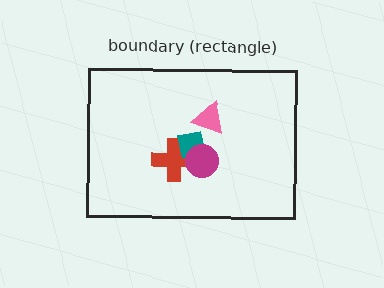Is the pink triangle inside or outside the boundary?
Inside.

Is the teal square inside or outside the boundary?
Inside.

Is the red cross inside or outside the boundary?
Inside.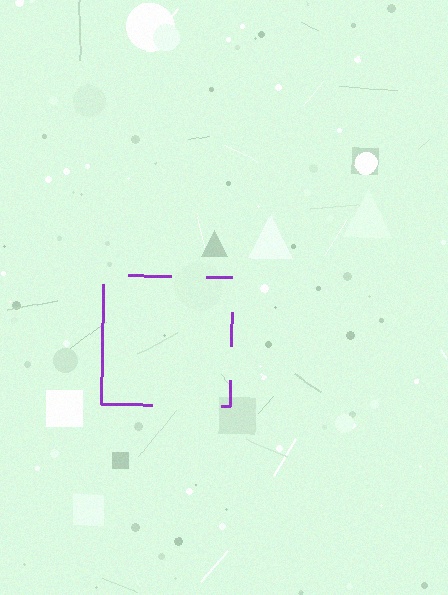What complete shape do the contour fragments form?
The contour fragments form a square.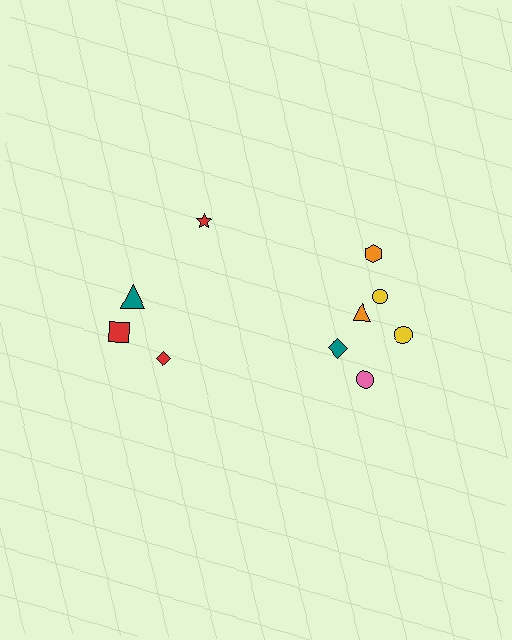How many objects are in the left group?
There are 4 objects.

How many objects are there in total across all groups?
There are 10 objects.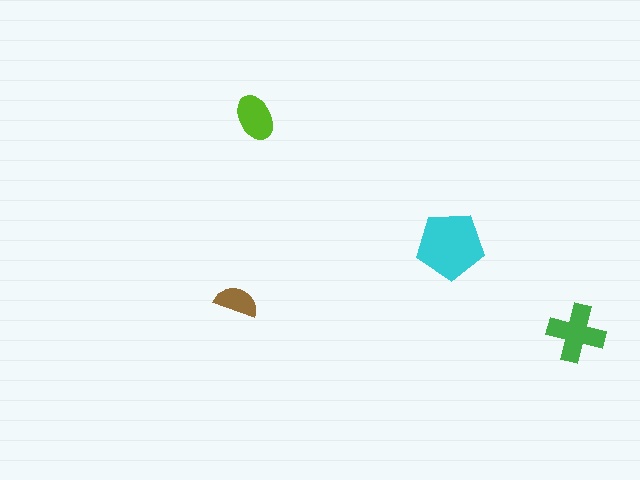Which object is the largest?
The cyan pentagon.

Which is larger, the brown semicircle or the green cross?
The green cross.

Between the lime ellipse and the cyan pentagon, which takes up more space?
The cyan pentagon.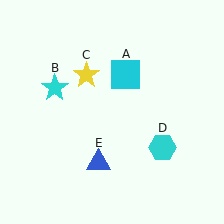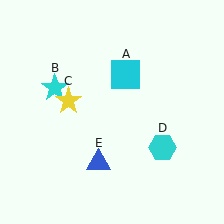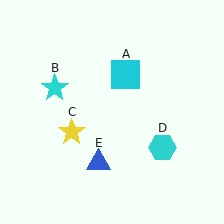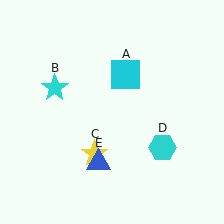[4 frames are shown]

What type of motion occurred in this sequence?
The yellow star (object C) rotated counterclockwise around the center of the scene.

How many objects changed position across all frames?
1 object changed position: yellow star (object C).